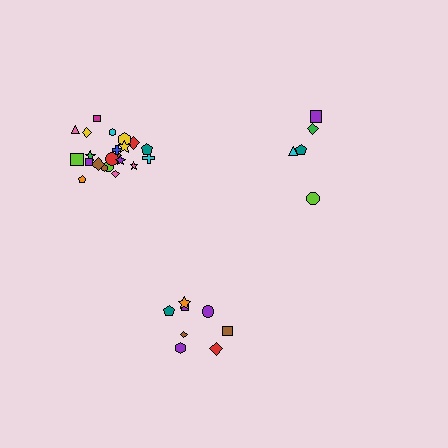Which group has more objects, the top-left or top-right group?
The top-left group.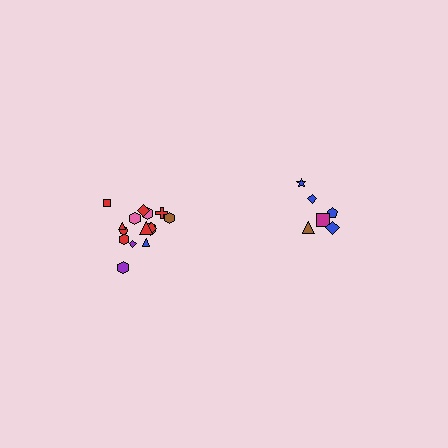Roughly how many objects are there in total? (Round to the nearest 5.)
Roughly 20 objects in total.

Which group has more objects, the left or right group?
The left group.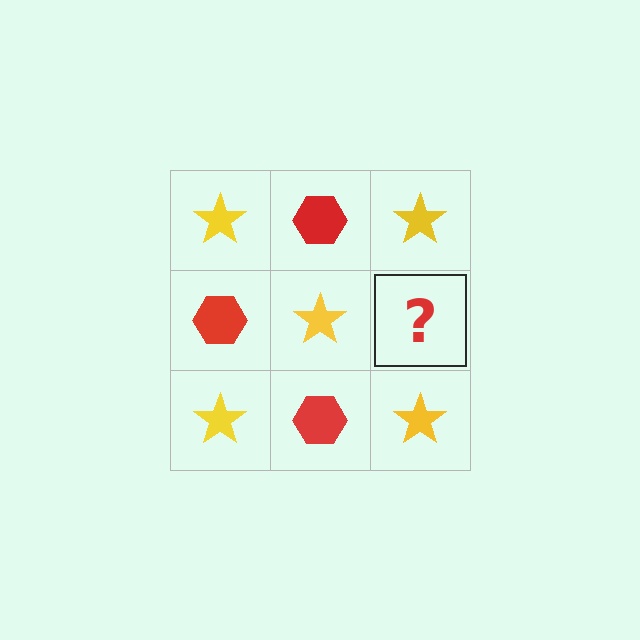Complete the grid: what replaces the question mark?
The question mark should be replaced with a red hexagon.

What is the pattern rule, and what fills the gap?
The rule is that it alternates yellow star and red hexagon in a checkerboard pattern. The gap should be filled with a red hexagon.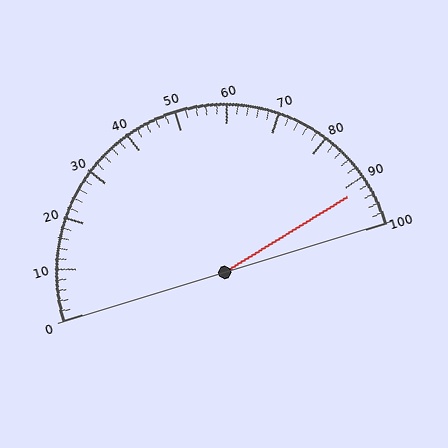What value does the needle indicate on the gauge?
The needle indicates approximately 92.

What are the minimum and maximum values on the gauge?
The gauge ranges from 0 to 100.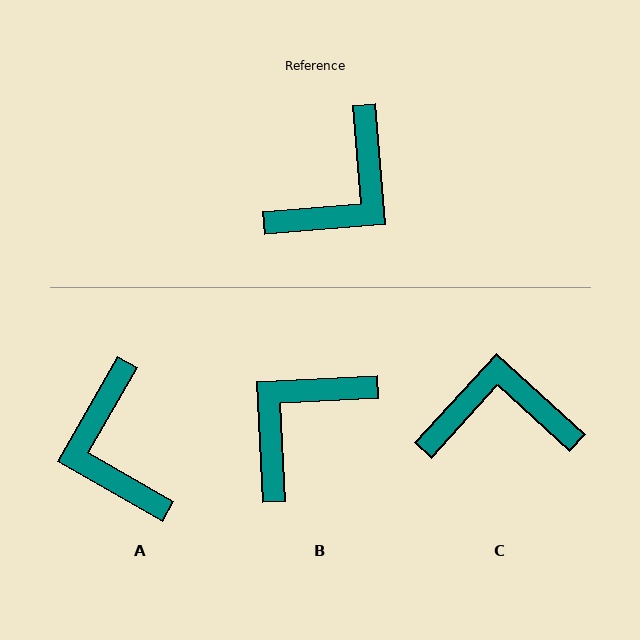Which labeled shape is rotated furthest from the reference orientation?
B, about 178 degrees away.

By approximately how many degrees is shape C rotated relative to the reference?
Approximately 133 degrees counter-clockwise.